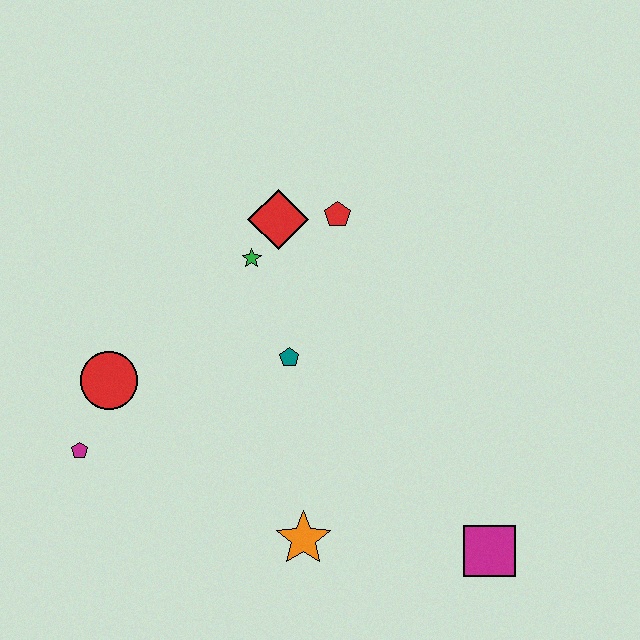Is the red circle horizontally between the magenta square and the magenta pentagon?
Yes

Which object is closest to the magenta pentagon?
The red circle is closest to the magenta pentagon.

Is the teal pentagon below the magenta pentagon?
No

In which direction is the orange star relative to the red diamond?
The orange star is below the red diamond.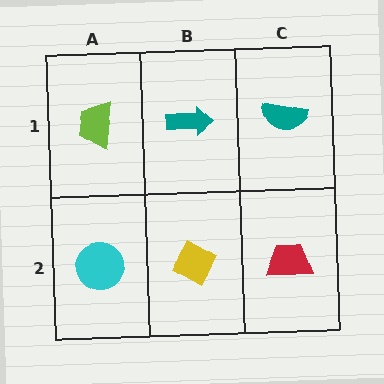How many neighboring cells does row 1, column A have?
2.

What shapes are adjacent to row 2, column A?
A lime trapezoid (row 1, column A), a yellow diamond (row 2, column B).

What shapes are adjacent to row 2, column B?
A teal arrow (row 1, column B), a cyan circle (row 2, column A), a red trapezoid (row 2, column C).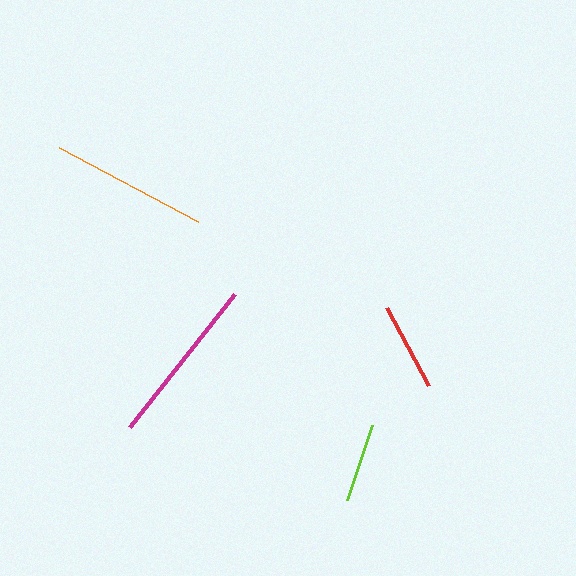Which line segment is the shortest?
The lime line is the shortest at approximately 79 pixels.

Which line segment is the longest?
The magenta line is the longest at approximately 169 pixels.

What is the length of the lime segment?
The lime segment is approximately 79 pixels long.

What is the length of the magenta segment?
The magenta segment is approximately 169 pixels long.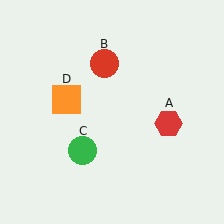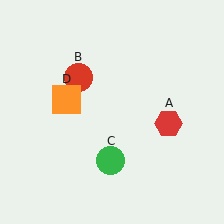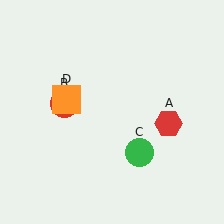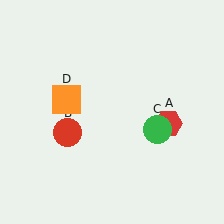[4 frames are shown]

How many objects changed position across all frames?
2 objects changed position: red circle (object B), green circle (object C).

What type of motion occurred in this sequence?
The red circle (object B), green circle (object C) rotated counterclockwise around the center of the scene.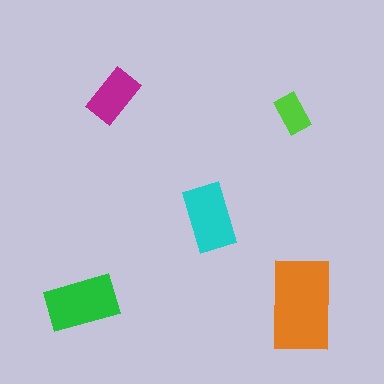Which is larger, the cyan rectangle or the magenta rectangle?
The cyan one.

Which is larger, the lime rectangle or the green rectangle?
The green one.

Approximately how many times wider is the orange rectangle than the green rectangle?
About 1.5 times wider.